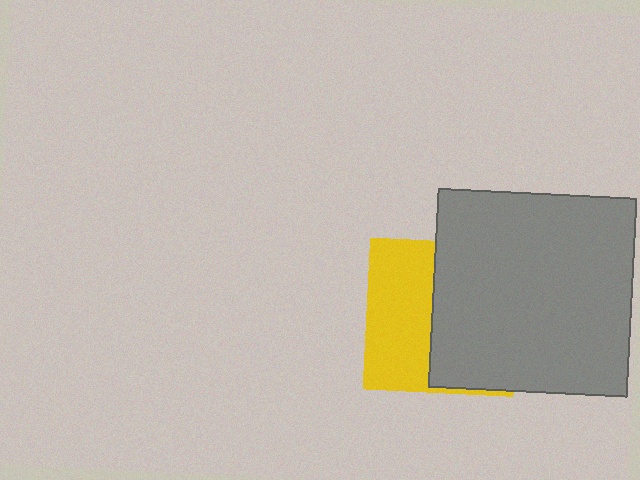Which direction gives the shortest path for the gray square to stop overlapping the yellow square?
Moving right gives the shortest separation.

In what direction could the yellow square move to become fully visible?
The yellow square could move left. That would shift it out from behind the gray square entirely.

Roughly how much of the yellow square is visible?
About half of it is visible (roughly 46%).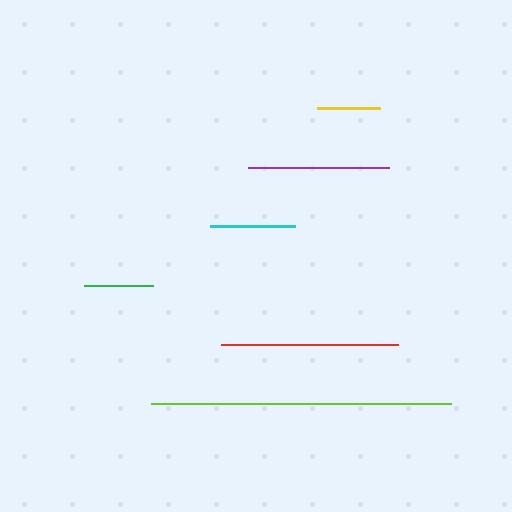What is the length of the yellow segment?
The yellow segment is approximately 62 pixels long.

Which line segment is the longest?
The lime line is the longest at approximately 300 pixels.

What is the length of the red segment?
The red segment is approximately 177 pixels long.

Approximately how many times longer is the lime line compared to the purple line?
The lime line is approximately 2.1 times the length of the purple line.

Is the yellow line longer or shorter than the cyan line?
The cyan line is longer than the yellow line.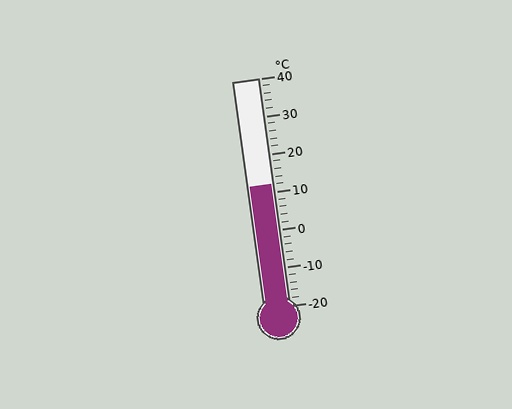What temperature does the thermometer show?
The thermometer shows approximately 12°C.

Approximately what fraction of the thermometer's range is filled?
The thermometer is filled to approximately 55% of its range.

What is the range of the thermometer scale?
The thermometer scale ranges from -20°C to 40°C.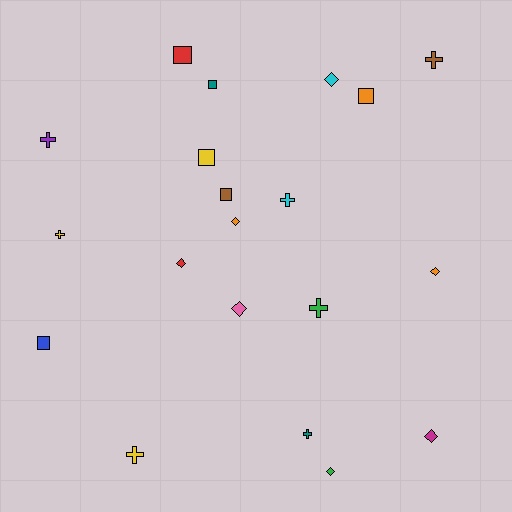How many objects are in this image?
There are 20 objects.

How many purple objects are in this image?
There is 1 purple object.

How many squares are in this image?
There are 6 squares.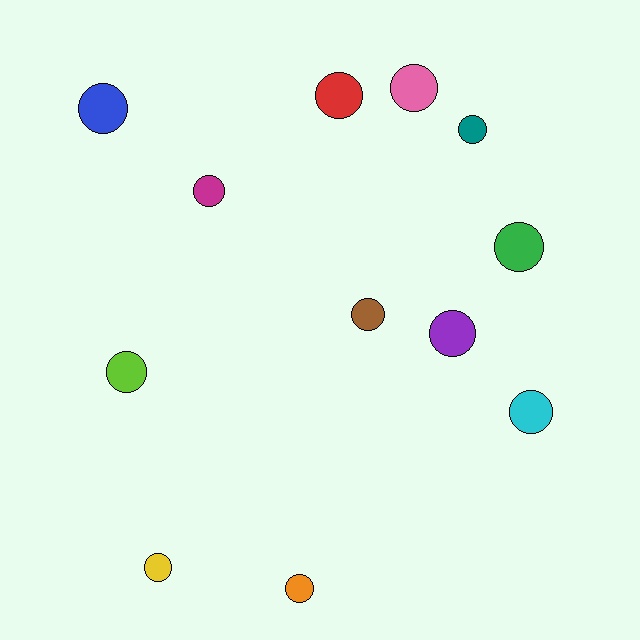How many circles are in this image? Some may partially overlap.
There are 12 circles.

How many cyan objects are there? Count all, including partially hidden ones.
There is 1 cyan object.